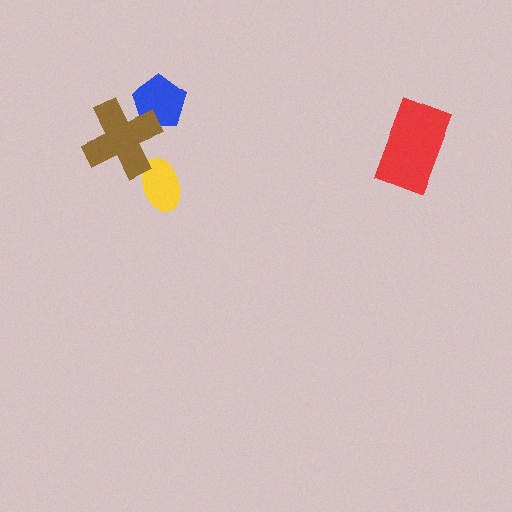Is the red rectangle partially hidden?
No, no other shape covers it.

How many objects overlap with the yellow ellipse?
1 object overlaps with the yellow ellipse.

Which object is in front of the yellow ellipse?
The brown cross is in front of the yellow ellipse.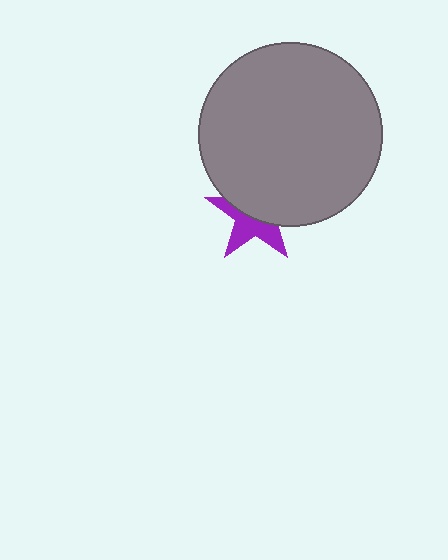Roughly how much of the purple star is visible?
About half of it is visible (roughly 47%).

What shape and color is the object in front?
The object in front is a gray circle.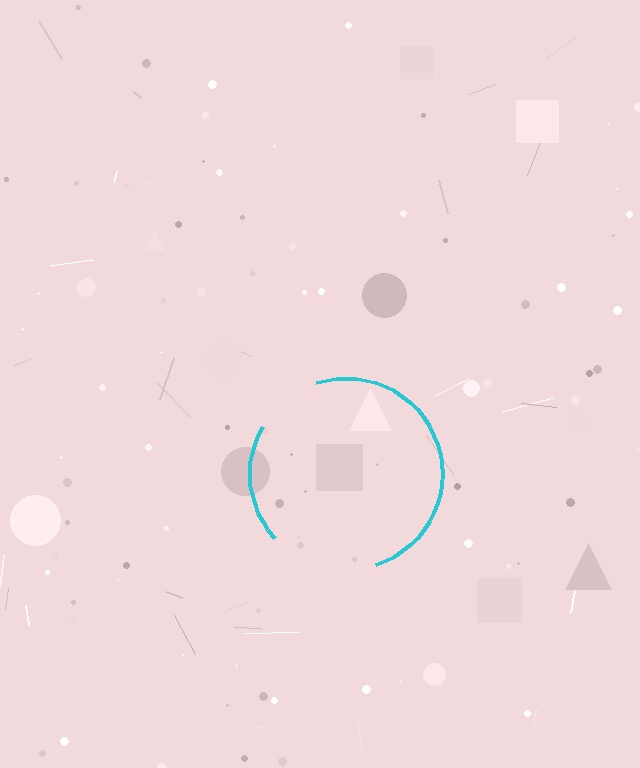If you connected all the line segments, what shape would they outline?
They would outline a circle.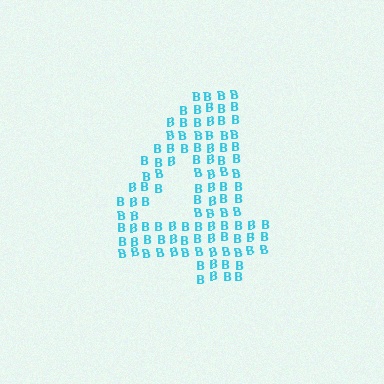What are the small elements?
The small elements are letter B's.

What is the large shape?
The large shape is the digit 4.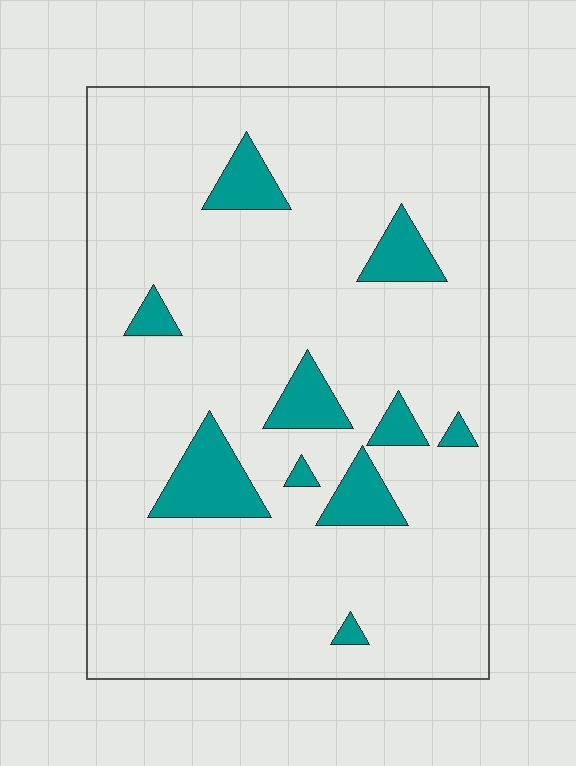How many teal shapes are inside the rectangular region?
10.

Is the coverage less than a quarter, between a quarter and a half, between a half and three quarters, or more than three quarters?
Less than a quarter.